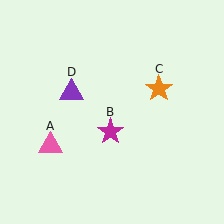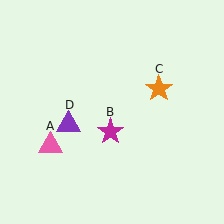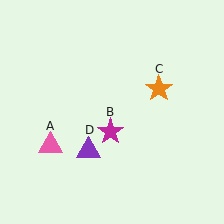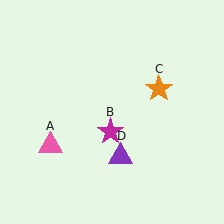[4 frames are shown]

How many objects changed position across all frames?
1 object changed position: purple triangle (object D).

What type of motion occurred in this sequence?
The purple triangle (object D) rotated counterclockwise around the center of the scene.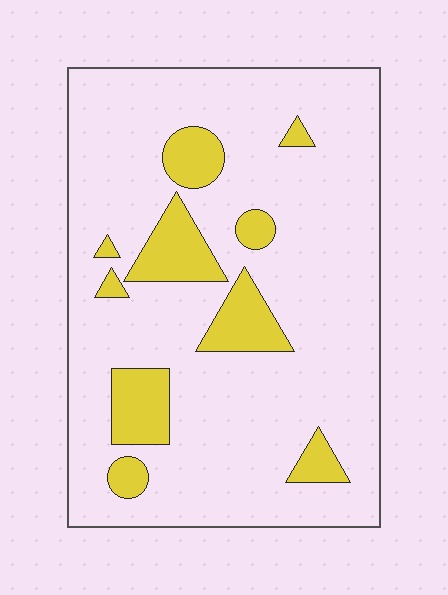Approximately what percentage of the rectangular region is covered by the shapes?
Approximately 15%.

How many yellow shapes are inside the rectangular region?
10.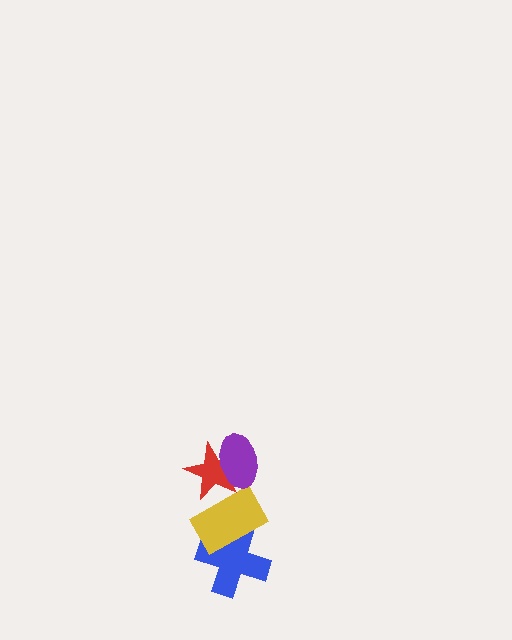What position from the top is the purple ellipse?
The purple ellipse is 1st from the top.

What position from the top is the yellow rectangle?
The yellow rectangle is 3rd from the top.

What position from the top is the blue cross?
The blue cross is 4th from the top.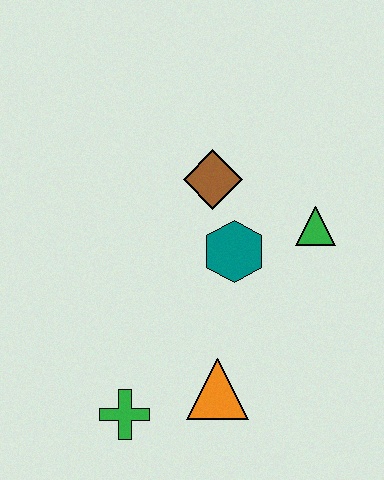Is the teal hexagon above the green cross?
Yes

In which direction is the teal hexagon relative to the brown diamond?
The teal hexagon is below the brown diamond.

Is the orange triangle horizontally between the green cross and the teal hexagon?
Yes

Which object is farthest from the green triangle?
The green cross is farthest from the green triangle.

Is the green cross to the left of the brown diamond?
Yes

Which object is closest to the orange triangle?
The green cross is closest to the orange triangle.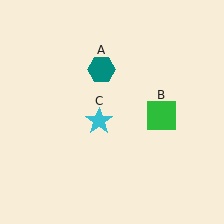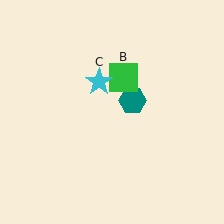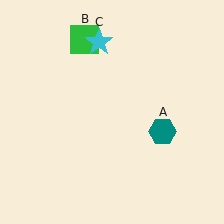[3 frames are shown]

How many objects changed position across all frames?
3 objects changed position: teal hexagon (object A), green square (object B), cyan star (object C).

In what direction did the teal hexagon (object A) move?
The teal hexagon (object A) moved down and to the right.